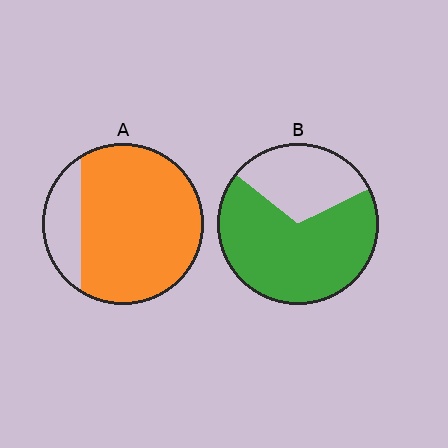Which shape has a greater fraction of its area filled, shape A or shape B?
Shape A.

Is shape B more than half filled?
Yes.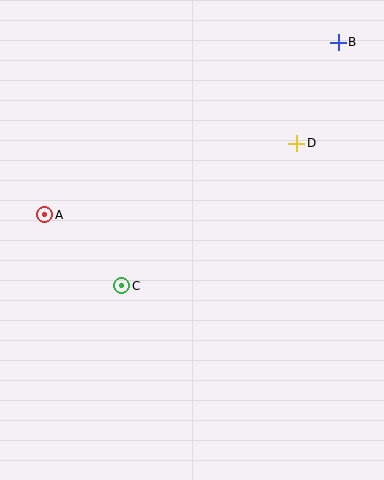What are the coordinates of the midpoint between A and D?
The midpoint between A and D is at (171, 179).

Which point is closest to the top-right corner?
Point B is closest to the top-right corner.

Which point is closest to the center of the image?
Point C at (122, 286) is closest to the center.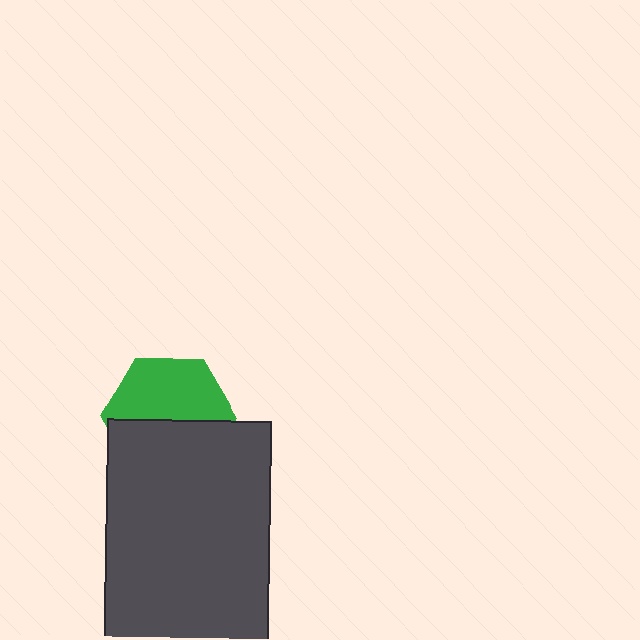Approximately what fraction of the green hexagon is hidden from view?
Roughly 48% of the green hexagon is hidden behind the dark gray rectangle.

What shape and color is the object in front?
The object in front is a dark gray rectangle.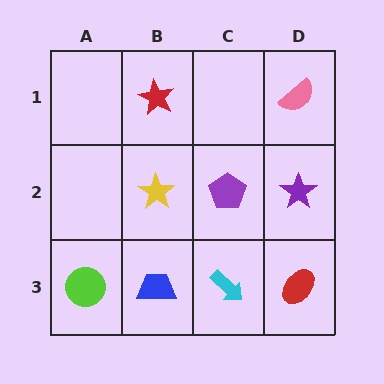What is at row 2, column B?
A yellow star.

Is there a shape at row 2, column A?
No, that cell is empty.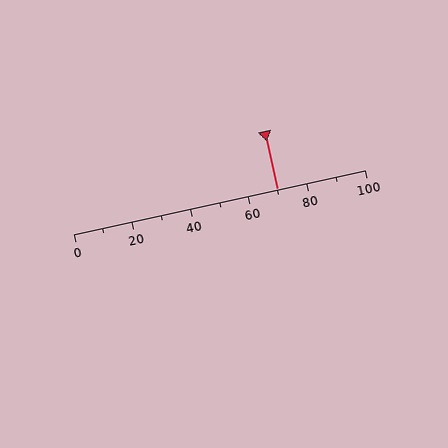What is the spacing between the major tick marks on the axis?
The major ticks are spaced 20 apart.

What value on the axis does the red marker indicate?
The marker indicates approximately 70.